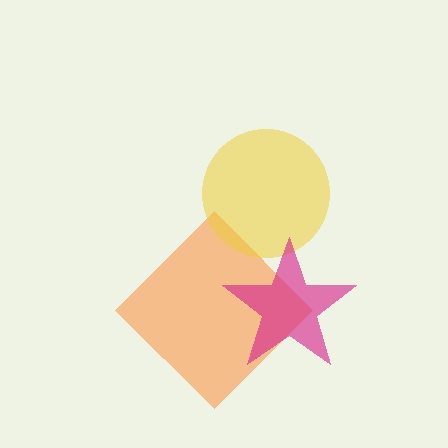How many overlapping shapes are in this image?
There are 3 overlapping shapes in the image.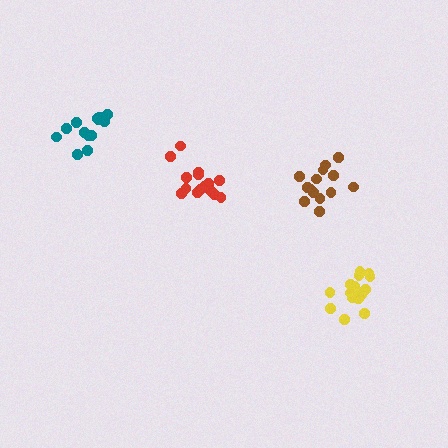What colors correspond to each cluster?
The clusters are colored: teal, yellow, brown, red.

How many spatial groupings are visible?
There are 4 spatial groupings.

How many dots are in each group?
Group 1: 13 dots, Group 2: 15 dots, Group 3: 14 dots, Group 4: 15 dots (57 total).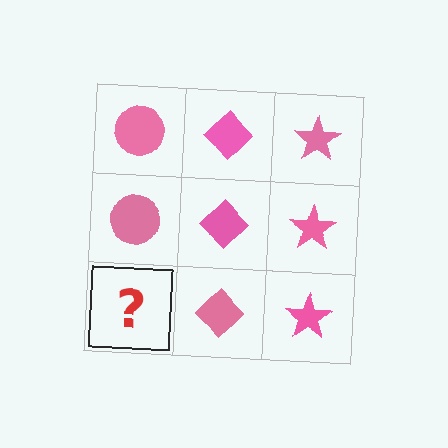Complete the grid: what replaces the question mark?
The question mark should be replaced with a pink circle.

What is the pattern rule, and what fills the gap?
The rule is that each column has a consistent shape. The gap should be filled with a pink circle.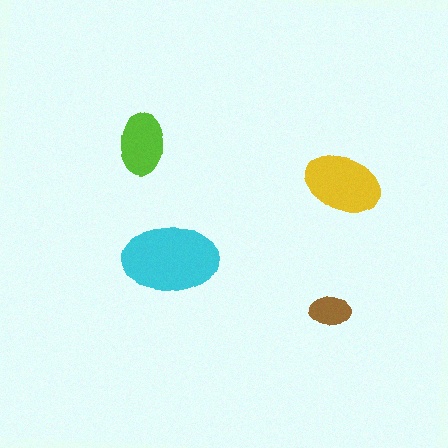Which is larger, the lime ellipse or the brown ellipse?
The lime one.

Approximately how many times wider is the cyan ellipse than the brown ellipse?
About 2.5 times wider.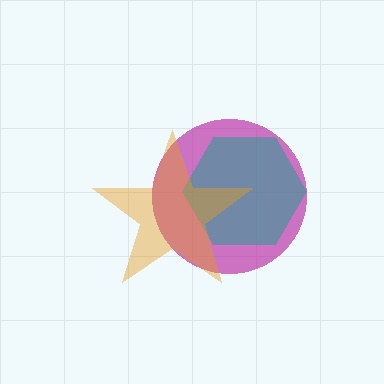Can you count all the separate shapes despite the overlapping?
Yes, there are 3 separate shapes.